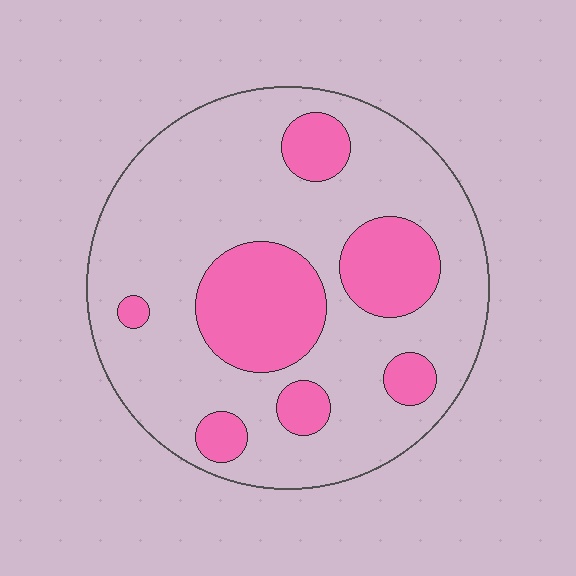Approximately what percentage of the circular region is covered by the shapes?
Approximately 25%.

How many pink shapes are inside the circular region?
7.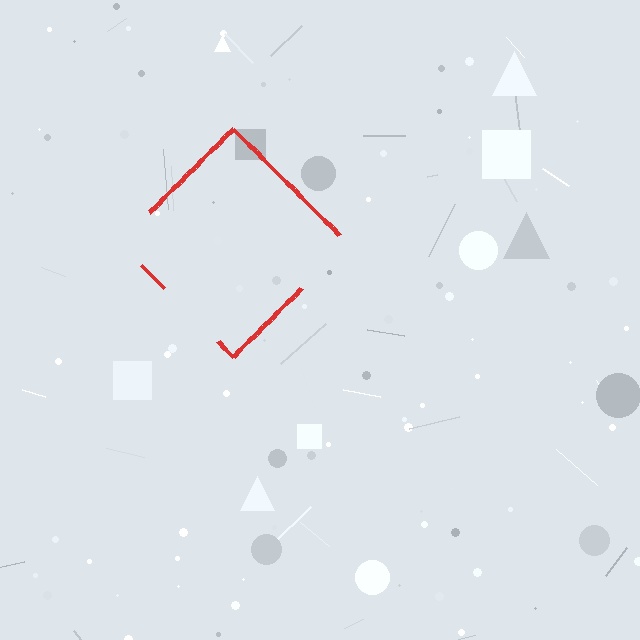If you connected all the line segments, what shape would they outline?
They would outline a diamond.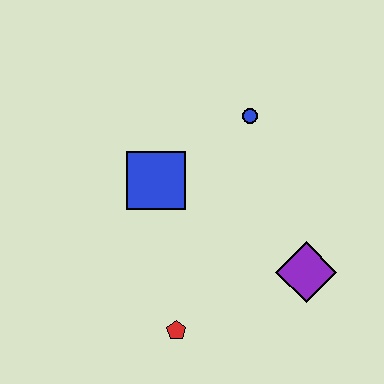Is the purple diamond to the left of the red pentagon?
No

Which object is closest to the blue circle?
The blue square is closest to the blue circle.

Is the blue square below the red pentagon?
No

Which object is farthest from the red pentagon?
The blue circle is farthest from the red pentagon.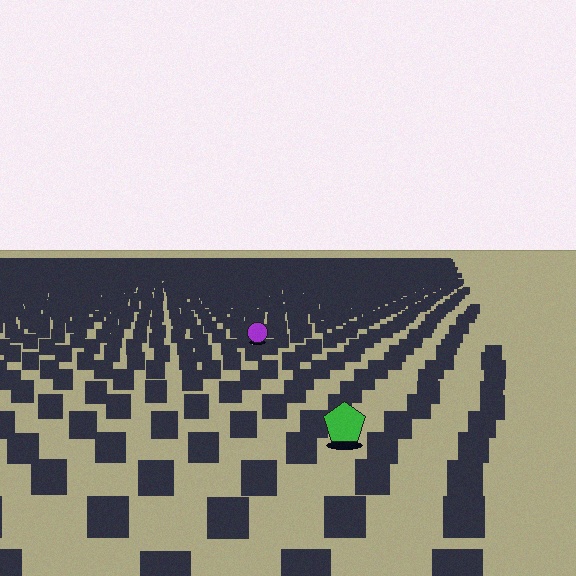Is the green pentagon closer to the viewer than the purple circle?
Yes. The green pentagon is closer — you can tell from the texture gradient: the ground texture is coarser near it.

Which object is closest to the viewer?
The green pentagon is closest. The texture marks near it are larger and more spread out.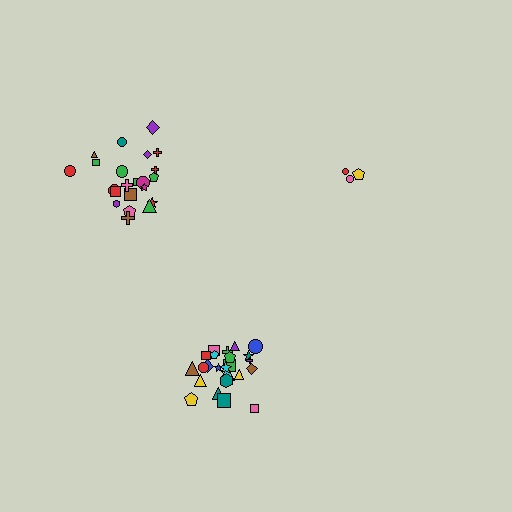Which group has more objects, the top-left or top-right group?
The top-left group.